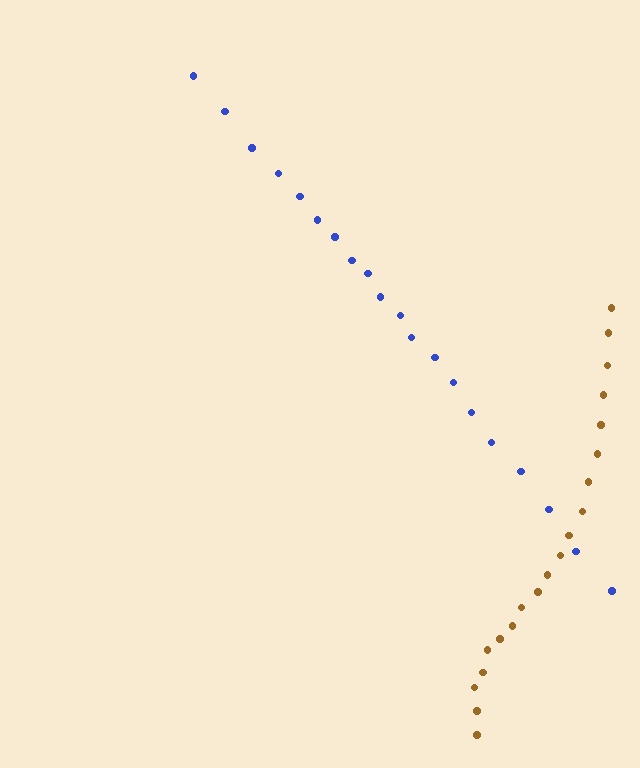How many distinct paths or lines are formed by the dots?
There are 2 distinct paths.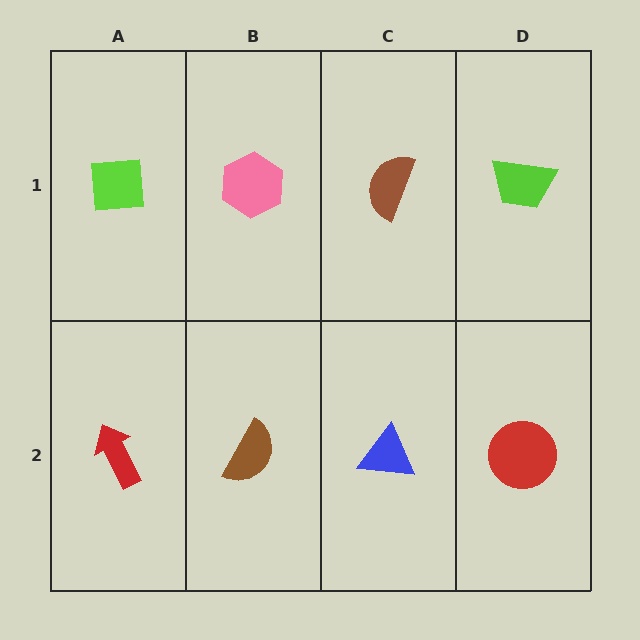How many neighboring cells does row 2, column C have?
3.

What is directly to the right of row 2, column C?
A red circle.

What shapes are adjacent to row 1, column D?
A red circle (row 2, column D), a brown semicircle (row 1, column C).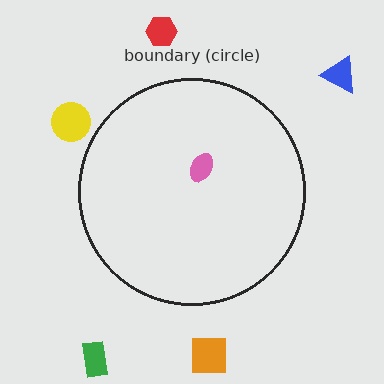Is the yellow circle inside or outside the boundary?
Outside.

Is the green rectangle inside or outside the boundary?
Outside.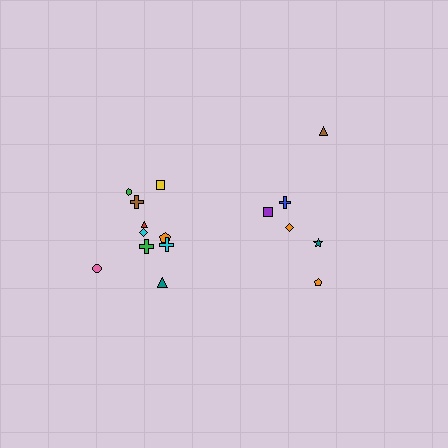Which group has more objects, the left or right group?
The left group.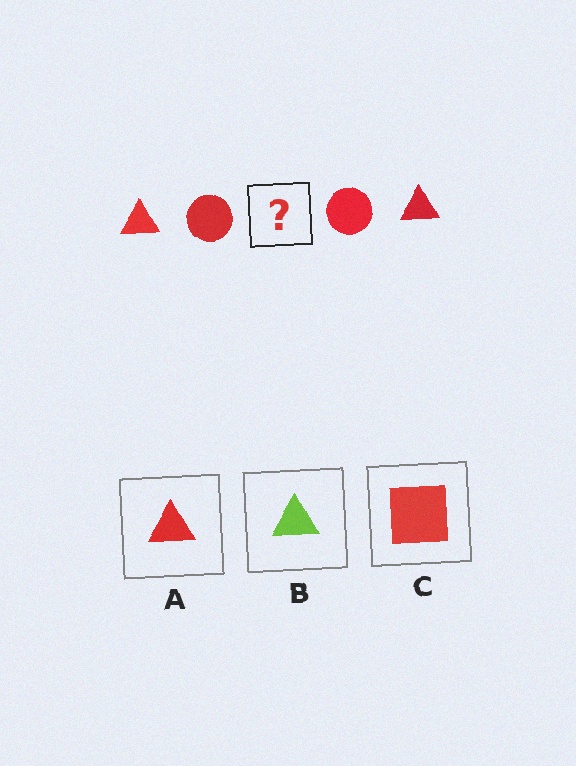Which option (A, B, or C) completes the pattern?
A.